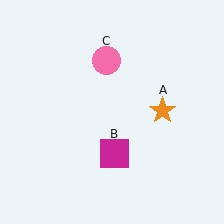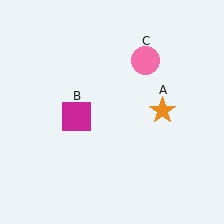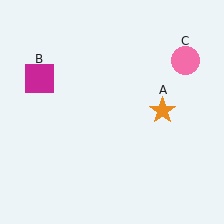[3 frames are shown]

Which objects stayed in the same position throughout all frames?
Orange star (object A) remained stationary.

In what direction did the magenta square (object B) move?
The magenta square (object B) moved up and to the left.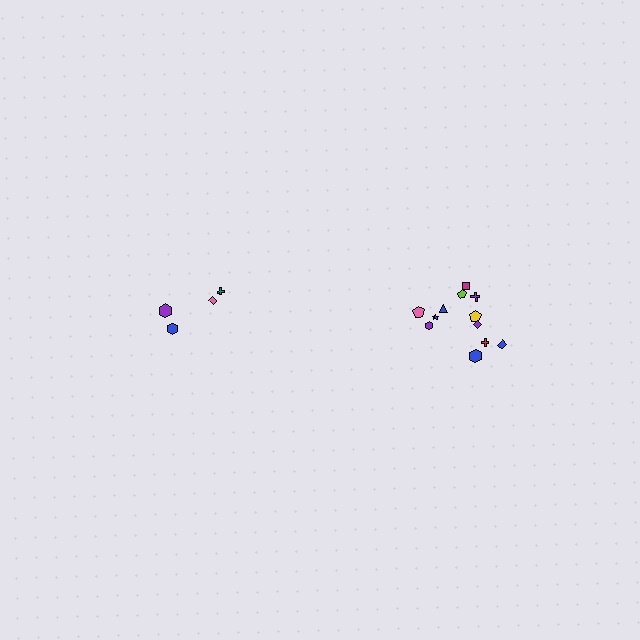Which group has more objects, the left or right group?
The right group.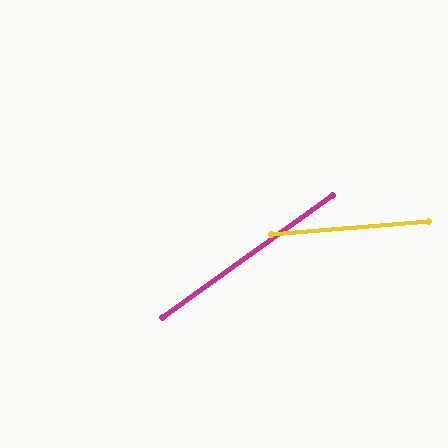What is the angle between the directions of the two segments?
Approximately 31 degrees.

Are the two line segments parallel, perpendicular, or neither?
Neither parallel nor perpendicular — they differ by about 31°.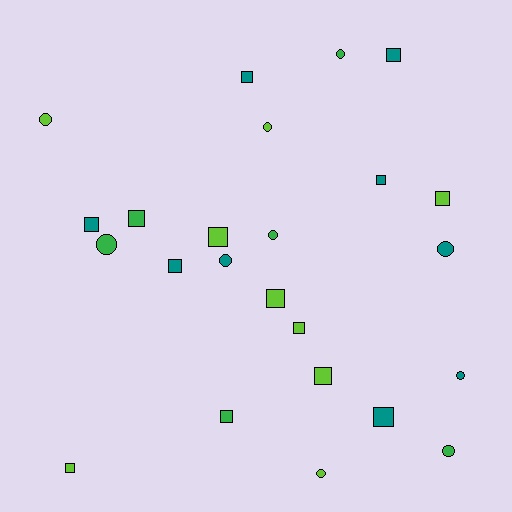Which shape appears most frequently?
Square, with 14 objects.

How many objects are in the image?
There are 24 objects.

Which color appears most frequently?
Lime, with 9 objects.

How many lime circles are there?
There are 3 lime circles.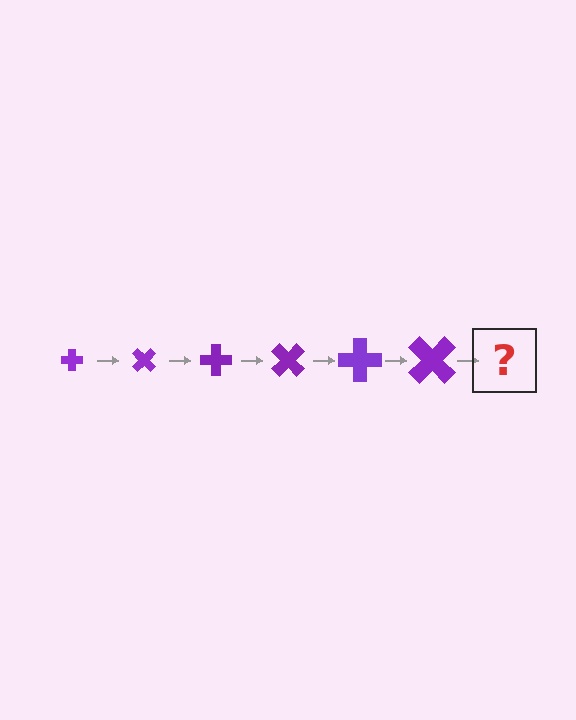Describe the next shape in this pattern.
It should be a cross, larger than the previous one and rotated 270 degrees from the start.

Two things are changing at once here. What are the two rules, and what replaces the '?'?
The two rules are that the cross grows larger each step and it rotates 45 degrees each step. The '?' should be a cross, larger than the previous one and rotated 270 degrees from the start.